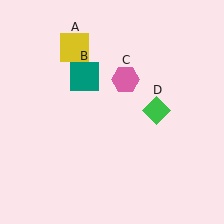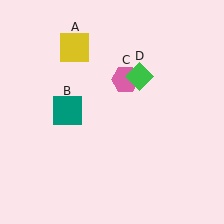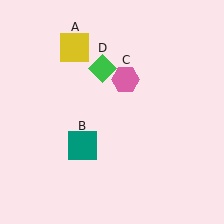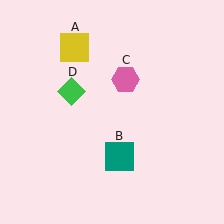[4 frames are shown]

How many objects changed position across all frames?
2 objects changed position: teal square (object B), green diamond (object D).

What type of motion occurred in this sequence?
The teal square (object B), green diamond (object D) rotated counterclockwise around the center of the scene.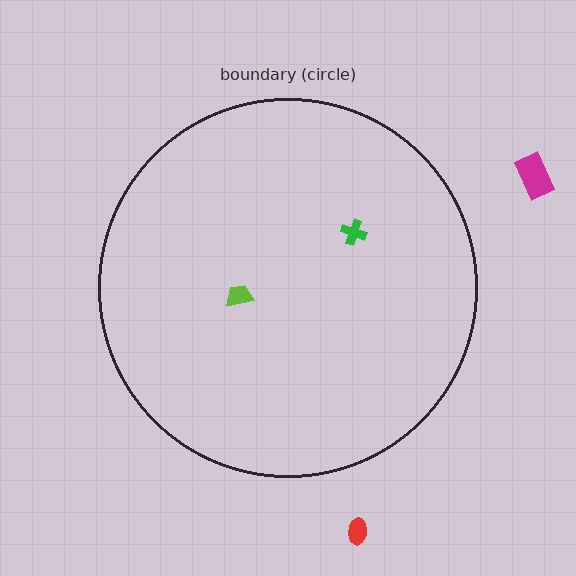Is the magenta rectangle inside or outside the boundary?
Outside.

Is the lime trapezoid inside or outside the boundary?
Inside.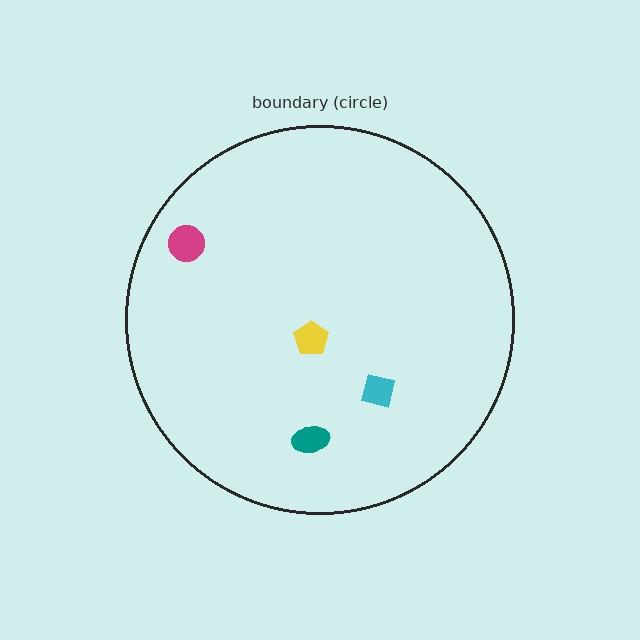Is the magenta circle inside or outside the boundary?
Inside.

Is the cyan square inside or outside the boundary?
Inside.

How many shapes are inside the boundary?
4 inside, 0 outside.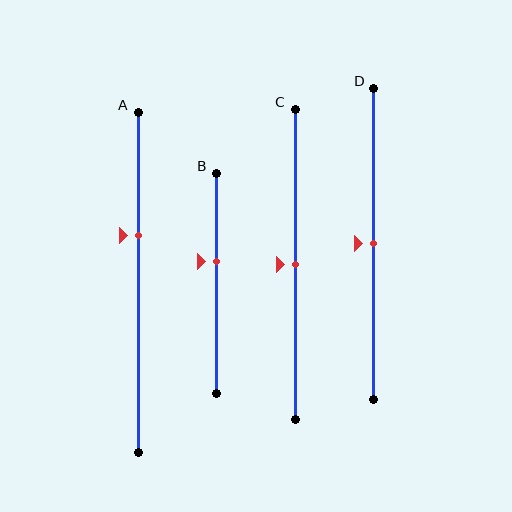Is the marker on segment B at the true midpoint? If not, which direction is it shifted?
No, the marker on segment B is shifted upward by about 10% of the segment length.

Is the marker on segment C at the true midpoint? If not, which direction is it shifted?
Yes, the marker on segment C is at the true midpoint.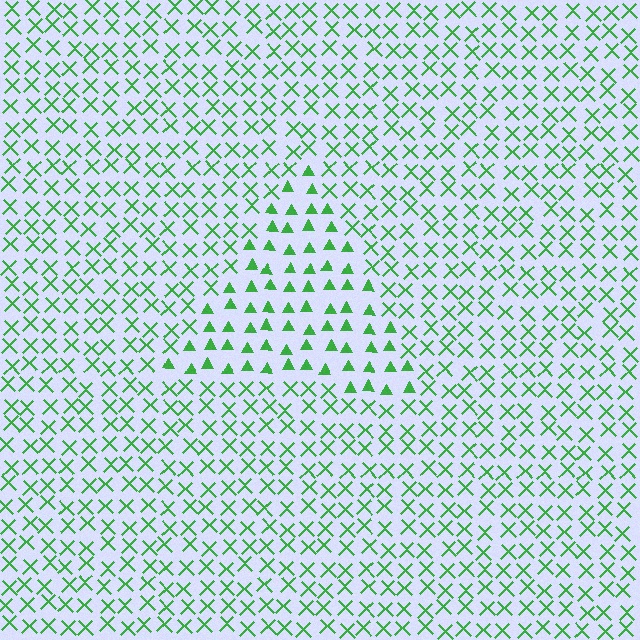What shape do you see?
I see a triangle.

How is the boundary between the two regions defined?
The boundary is defined by a change in element shape: triangles inside vs. X marks outside. All elements share the same color and spacing.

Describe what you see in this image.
The image is filled with small green elements arranged in a uniform grid. A triangle-shaped region contains triangles, while the surrounding area contains X marks. The boundary is defined purely by the change in element shape.